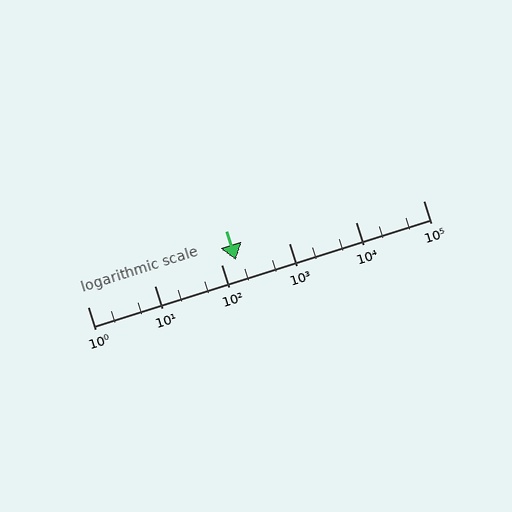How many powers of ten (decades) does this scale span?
The scale spans 5 decades, from 1 to 100000.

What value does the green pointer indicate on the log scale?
The pointer indicates approximately 160.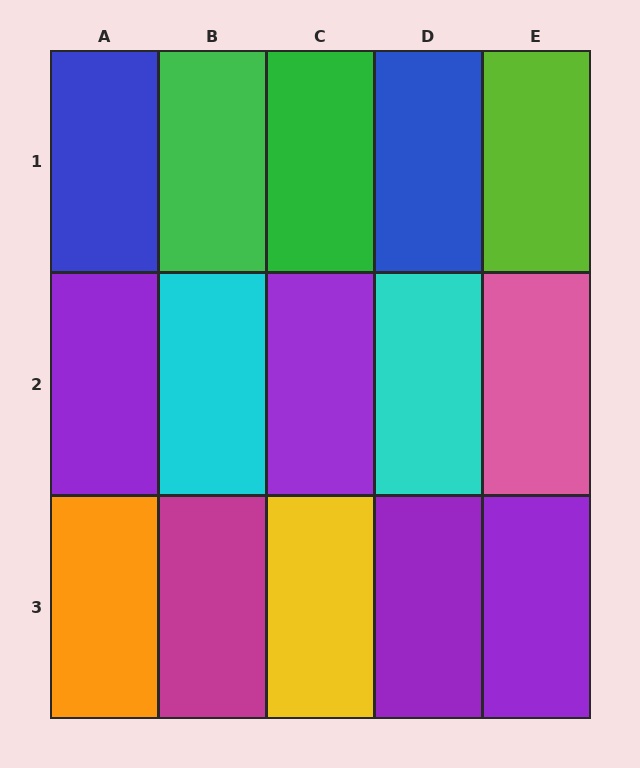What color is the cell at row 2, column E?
Pink.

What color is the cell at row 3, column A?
Orange.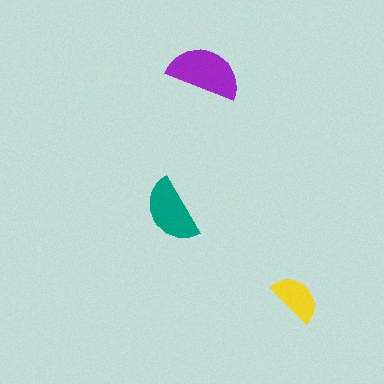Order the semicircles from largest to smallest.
the purple one, the teal one, the yellow one.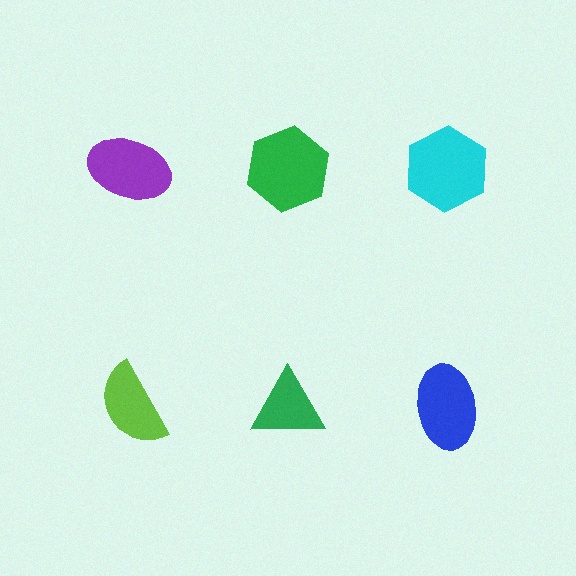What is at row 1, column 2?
A green hexagon.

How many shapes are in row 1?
3 shapes.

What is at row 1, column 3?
A cyan hexagon.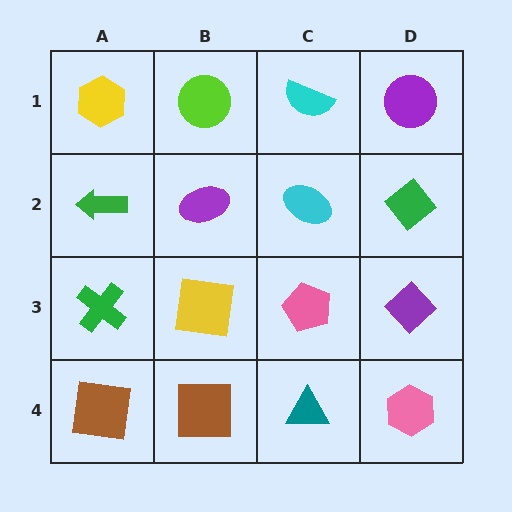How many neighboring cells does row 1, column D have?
2.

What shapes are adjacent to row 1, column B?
A purple ellipse (row 2, column B), a yellow hexagon (row 1, column A), a cyan semicircle (row 1, column C).